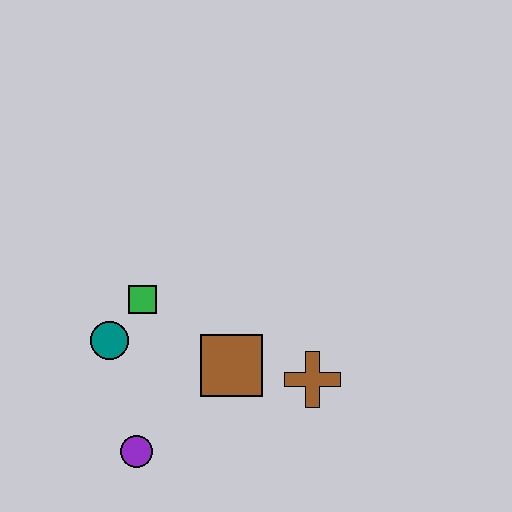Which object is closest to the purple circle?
The teal circle is closest to the purple circle.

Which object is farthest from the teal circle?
The brown cross is farthest from the teal circle.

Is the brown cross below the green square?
Yes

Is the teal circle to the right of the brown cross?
No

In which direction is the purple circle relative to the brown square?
The purple circle is to the left of the brown square.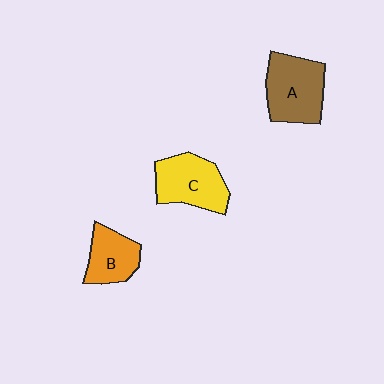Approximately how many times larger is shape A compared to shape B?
Approximately 1.5 times.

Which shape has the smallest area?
Shape B (orange).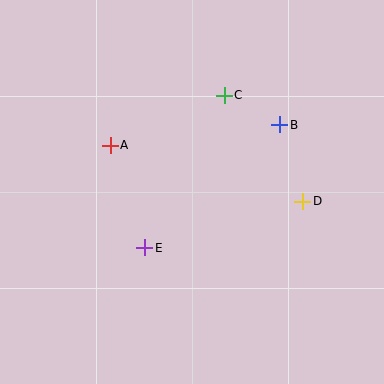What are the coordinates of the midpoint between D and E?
The midpoint between D and E is at (224, 225).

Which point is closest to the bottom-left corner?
Point E is closest to the bottom-left corner.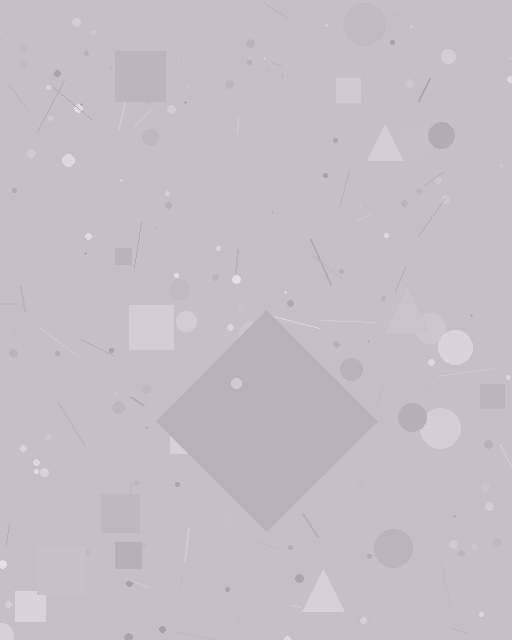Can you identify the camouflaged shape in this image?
The camouflaged shape is a diamond.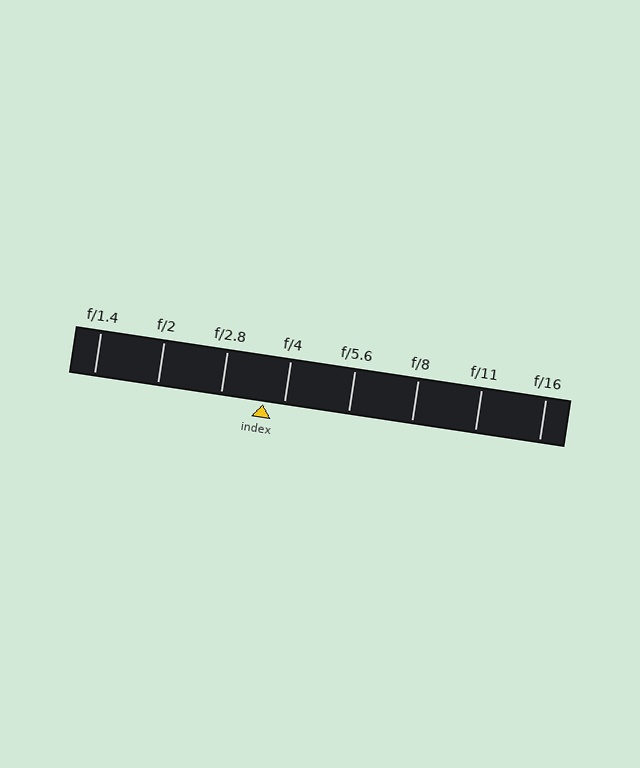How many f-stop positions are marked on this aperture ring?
There are 8 f-stop positions marked.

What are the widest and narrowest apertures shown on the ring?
The widest aperture shown is f/1.4 and the narrowest is f/16.